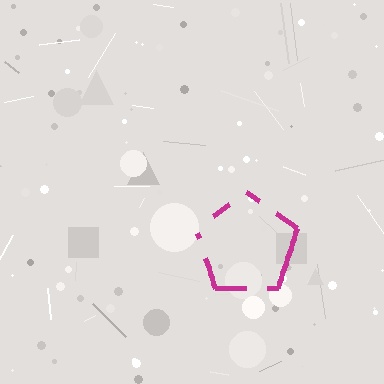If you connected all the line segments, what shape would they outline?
They would outline a pentagon.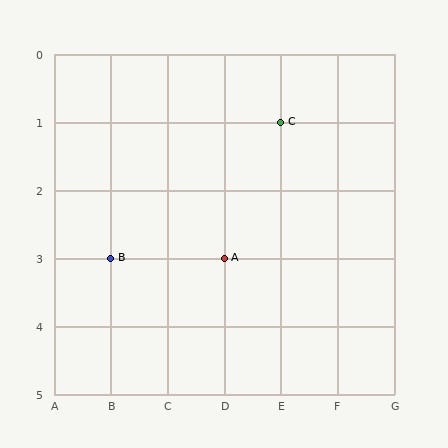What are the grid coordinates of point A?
Point A is at grid coordinates (D, 3).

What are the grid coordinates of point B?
Point B is at grid coordinates (B, 3).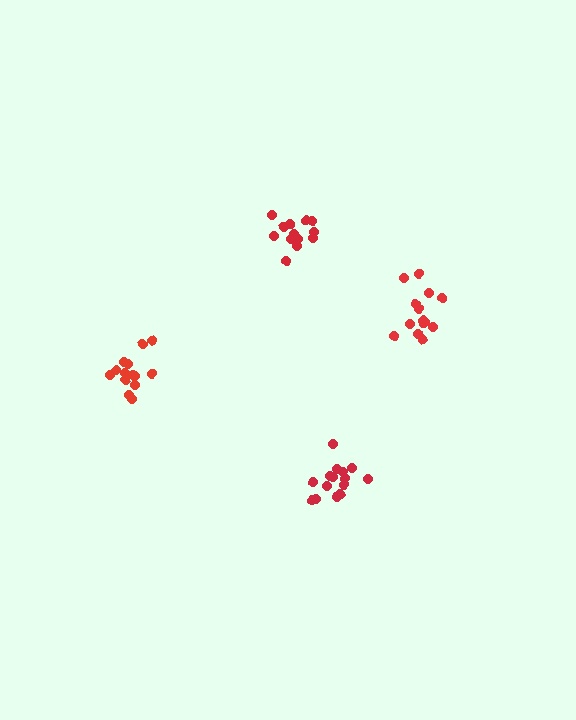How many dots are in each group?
Group 1: 14 dots, Group 2: 14 dots, Group 3: 13 dots, Group 4: 15 dots (56 total).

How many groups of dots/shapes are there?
There are 4 groups.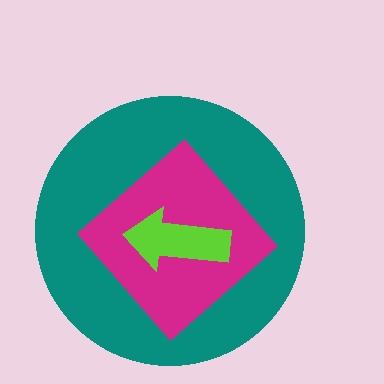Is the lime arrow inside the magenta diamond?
Yes.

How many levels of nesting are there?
3.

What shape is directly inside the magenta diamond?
The lime arrow.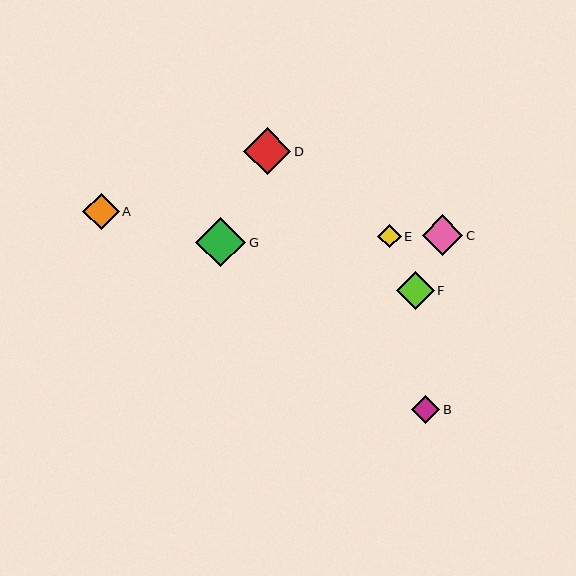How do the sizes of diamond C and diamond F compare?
Diamond C and diamond F are approximately the same size.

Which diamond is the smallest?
Diamond E is the smallest with a size of approximately 23 pixels.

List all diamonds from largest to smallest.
From largest to smallest: G, D, C, F, A, B, E.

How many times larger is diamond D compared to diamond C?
Diamond D is approximately 1.2 times the size of diamond C.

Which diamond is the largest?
Diamond G is the largest with a size of approximately 50 pixels.